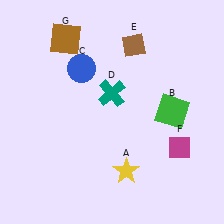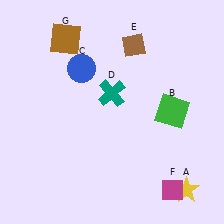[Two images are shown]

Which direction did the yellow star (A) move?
The yellow star (A) moved right.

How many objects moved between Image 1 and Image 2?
2 objects moved between the two images.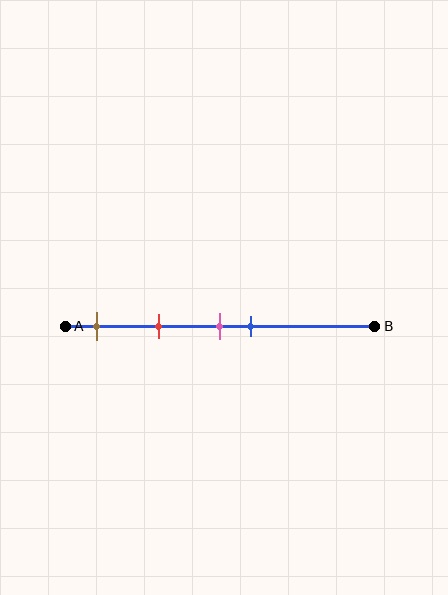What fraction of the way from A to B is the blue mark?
The blue mark is approximately 60% (0.6) of the way from A to B.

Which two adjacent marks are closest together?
The pink and blue marks are the closest adjacent pair.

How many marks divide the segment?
There are 4 marks dividing the segment.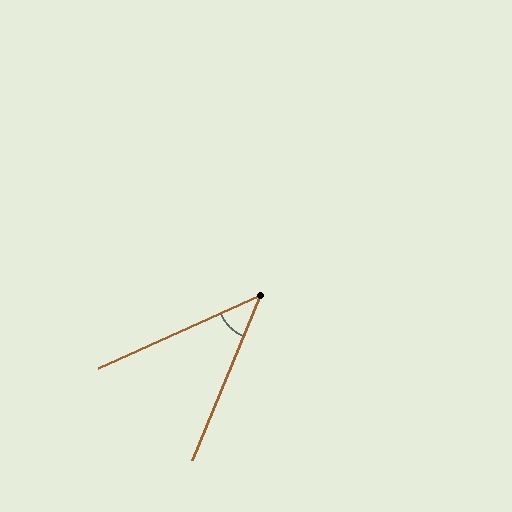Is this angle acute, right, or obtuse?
It is acute.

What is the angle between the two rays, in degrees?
Approximately 43 degrees.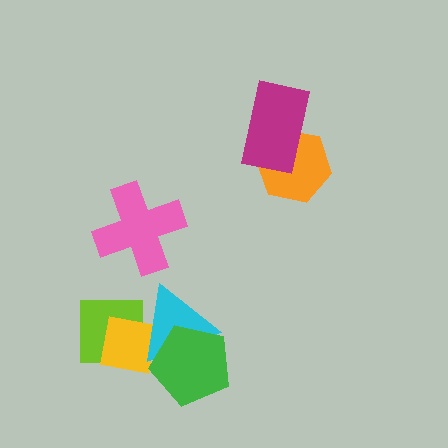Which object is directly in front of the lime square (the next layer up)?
The yellow square is directly in front of the lime square.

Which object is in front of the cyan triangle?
The green pentagon is in front of the cyan triangle.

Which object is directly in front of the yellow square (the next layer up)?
The cyan triangle is directly in front of the yellow square.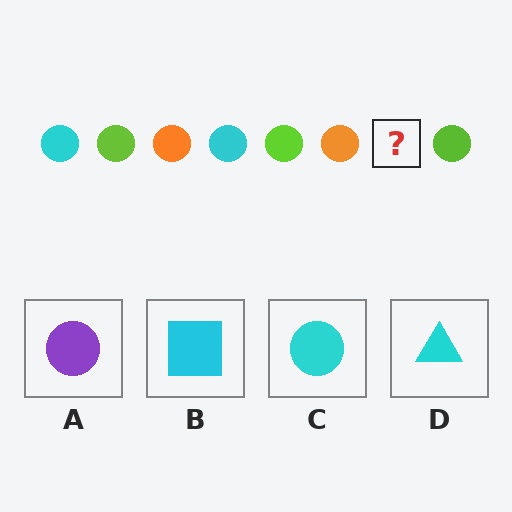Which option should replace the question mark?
Option C.